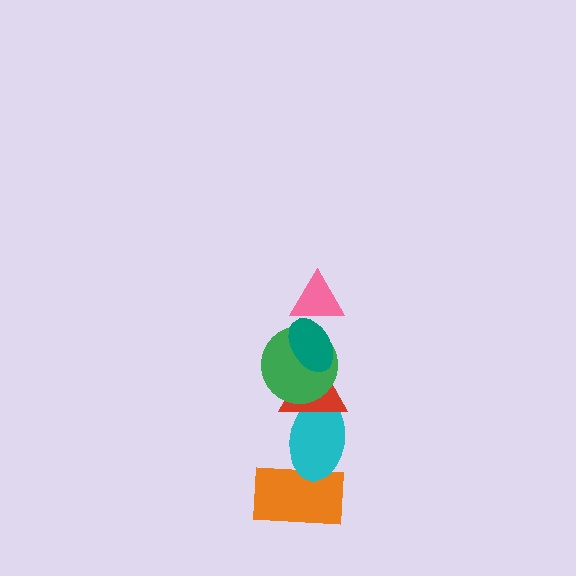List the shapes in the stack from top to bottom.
From top to bottom: the pink triangle, the teal ellipse, the green circle, the red triangle, the cyan ellipse, the orange rectangle.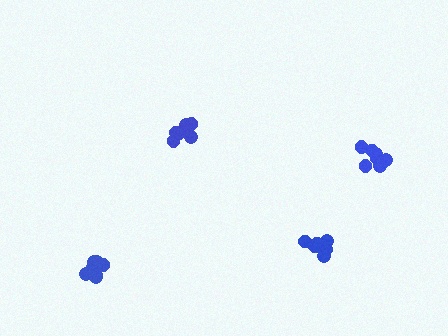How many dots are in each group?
Group 1: 6 dots, Group 2: 7 dots, Group 3: 11 dots, Group 4: 7 dots (31 total).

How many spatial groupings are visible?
There are 4 spatial groupings.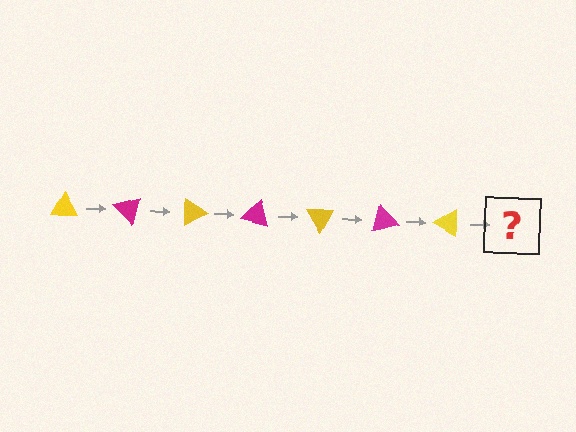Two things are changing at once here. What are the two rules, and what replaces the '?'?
The two rules are that it rotates 45 degrees each step and the color cycles through yellow and magenta. The '?' should be a magenta triangle, rotated 315 degrees from the start.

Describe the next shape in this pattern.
It should be a magenta triangle, rotated 315 degrees from the start.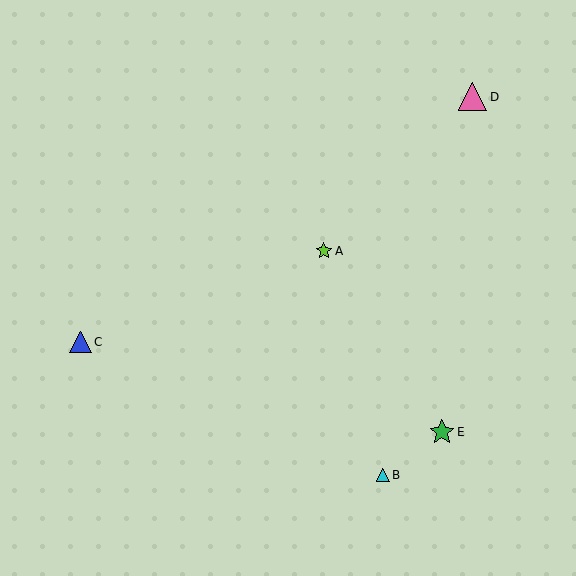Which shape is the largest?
The pink triangle (labeled D) is the largest.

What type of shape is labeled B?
Shape B is a cyan triangle.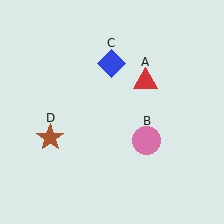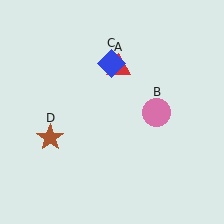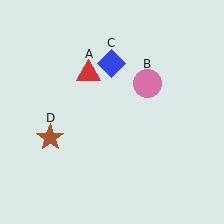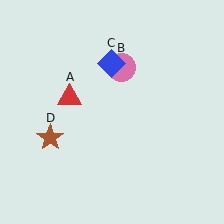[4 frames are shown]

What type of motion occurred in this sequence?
The red triangle (object A), pink circle (object B) rotated counterclockwise around the center of the scene.